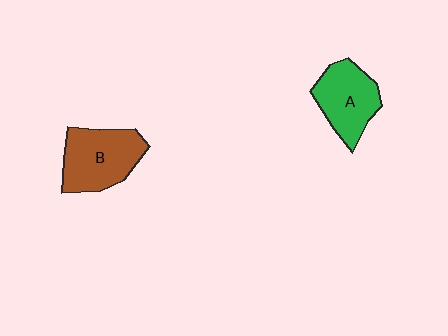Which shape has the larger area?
Shape B (brown).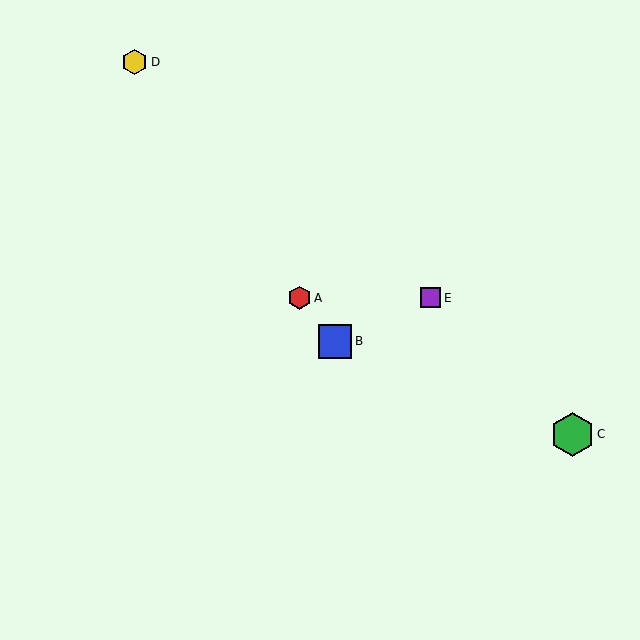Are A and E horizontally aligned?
Yes, both are at y≈298.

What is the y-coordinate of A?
Object A is at y≈298.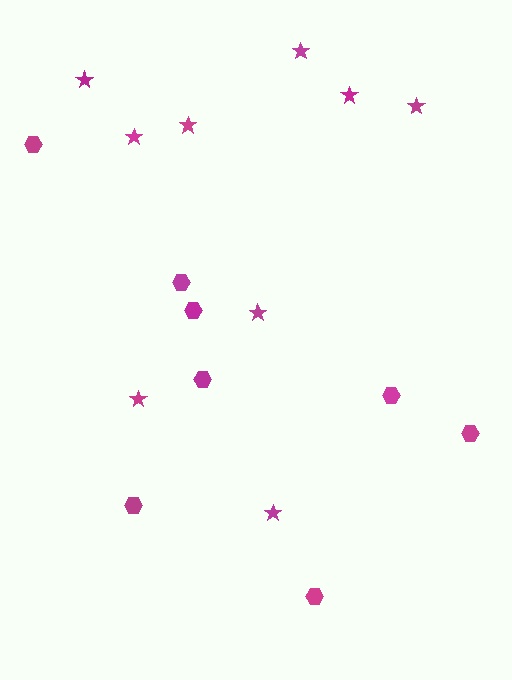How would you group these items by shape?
There are 2 groups: one group of stars (9) and one group of hexagons (8).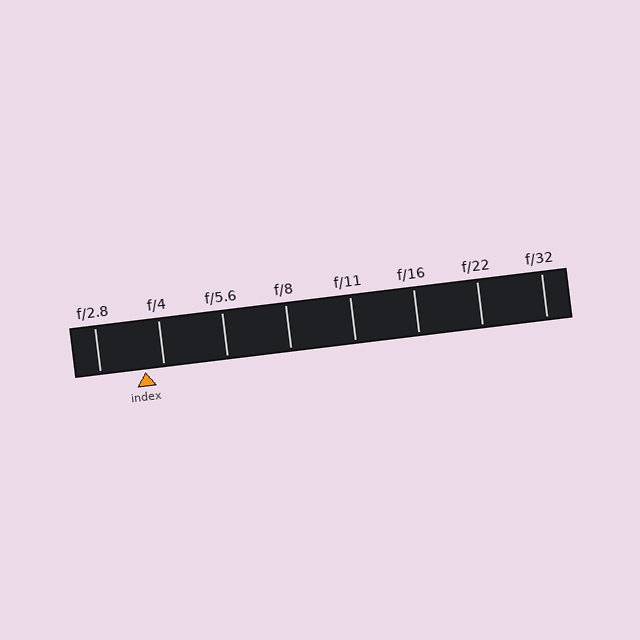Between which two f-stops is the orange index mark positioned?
The index mark is between f/2.8 and f/4.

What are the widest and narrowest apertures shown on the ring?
The widest aperture shown is f/2.8 and the narrowest is f/32.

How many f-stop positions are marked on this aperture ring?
There are 8 f-stop positions marked.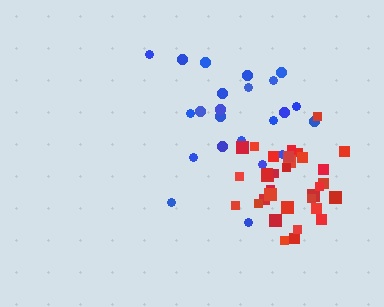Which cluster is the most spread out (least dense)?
Blue.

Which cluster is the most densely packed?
Red.